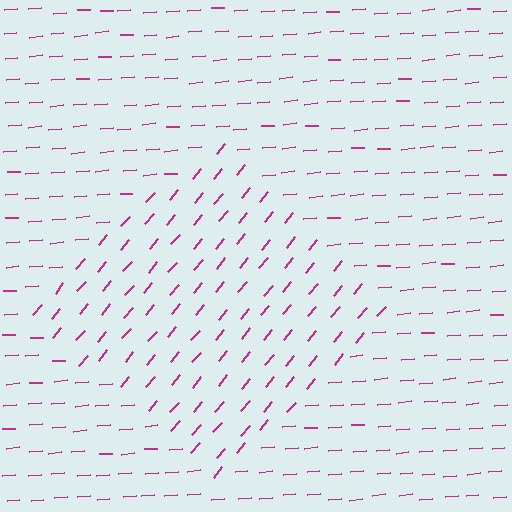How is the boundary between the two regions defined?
The boundary is defined purely by a change in line orientation (approximately 45 degrees difference). All lines are the same color and thickness.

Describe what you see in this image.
The image is filled with small magenta line segments. A diamond region in the image has lines oriented differently from the surrounding lines, creating a visible texture boundary.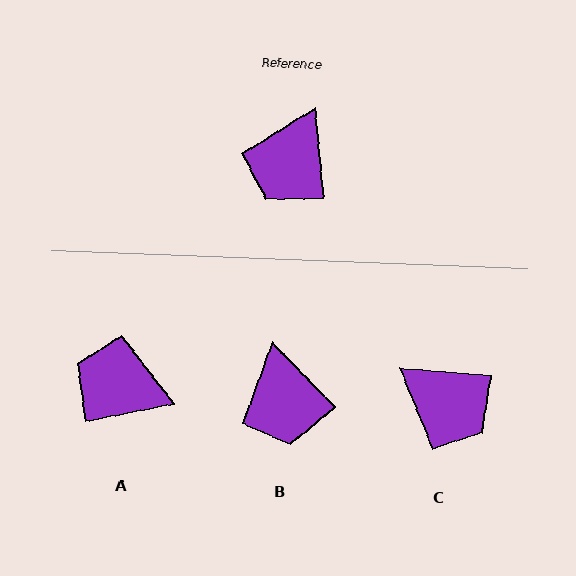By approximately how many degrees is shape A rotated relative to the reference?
Approximately 84 degrees clockwise.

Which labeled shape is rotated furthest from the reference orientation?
A, about 84 degrees away.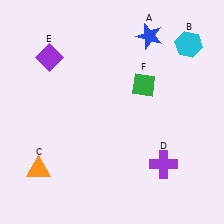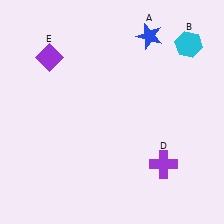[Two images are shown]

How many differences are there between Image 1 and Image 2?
There are 2 differences between the two images.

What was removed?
The green diamond (F), the orange triangle (C) were removed in Image 2.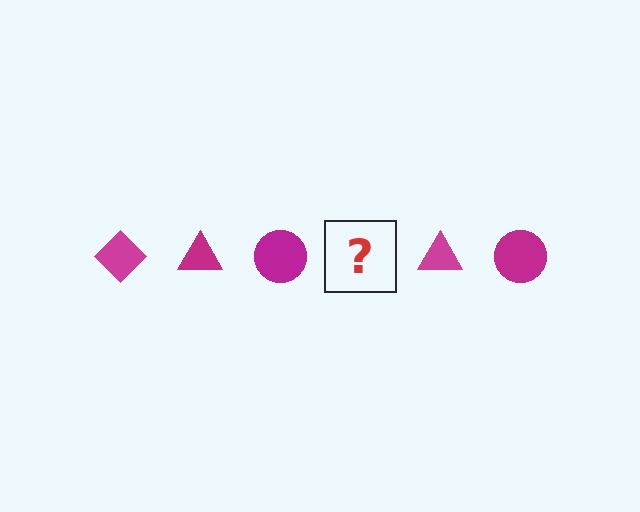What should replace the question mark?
The question mark should be replaced with a magenta diamond.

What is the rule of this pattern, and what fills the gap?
The rule is that the pattern cycles through diamond, triangle, circle shapes in magenta. The gap should be filled with a magenta diamond.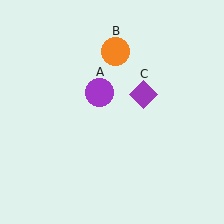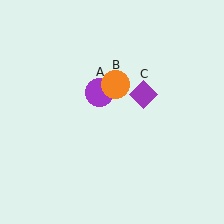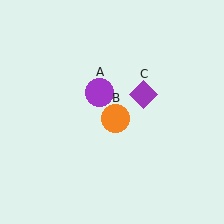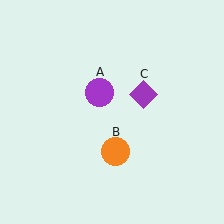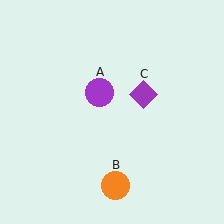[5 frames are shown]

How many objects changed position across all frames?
1 object changed position: orange circle (object B).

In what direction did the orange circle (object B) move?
The orange circle (object B) moved down.